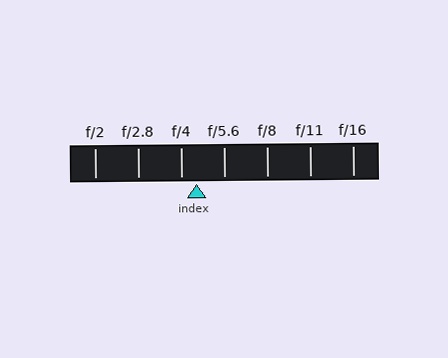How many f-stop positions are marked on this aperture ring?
There are 7 f-stop positions marked.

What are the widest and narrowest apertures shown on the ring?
The widest aperture shown is f/2 and the narrowest is f/16.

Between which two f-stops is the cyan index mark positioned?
The index mark is between f/4 and f/5.6.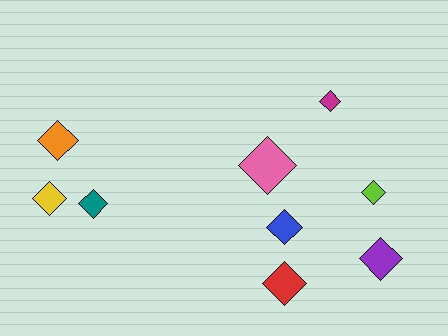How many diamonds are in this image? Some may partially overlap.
There are 9 diamonds.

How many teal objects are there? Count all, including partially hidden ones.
There is 1 teal object.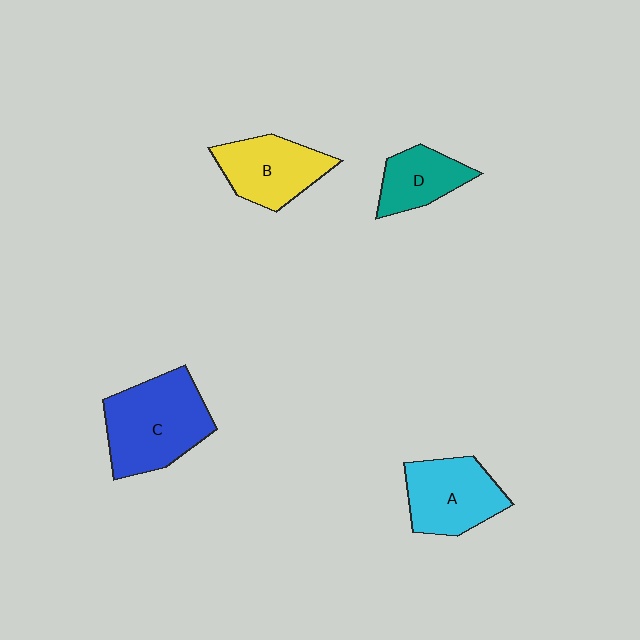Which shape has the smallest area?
Shape D (teal).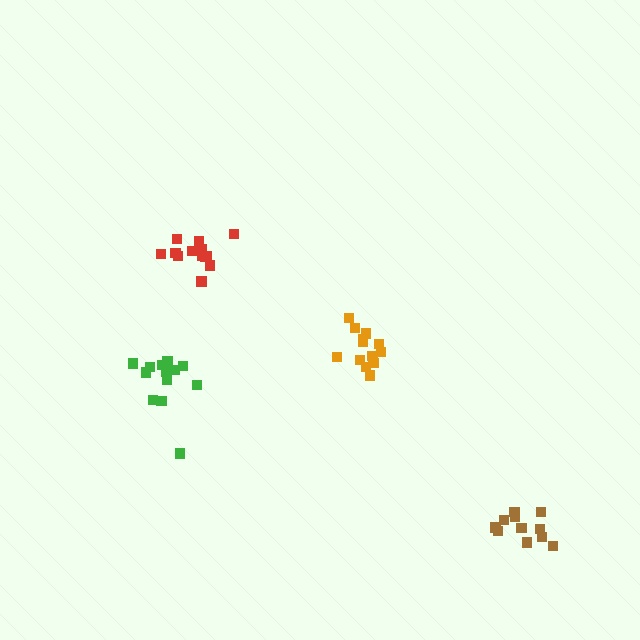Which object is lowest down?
The brown cluster is bottommost.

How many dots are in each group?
Group 1: 13 dots, Group 2: 11 dots, Group 3: 14 dots, Group 4: 13 dots (51 total).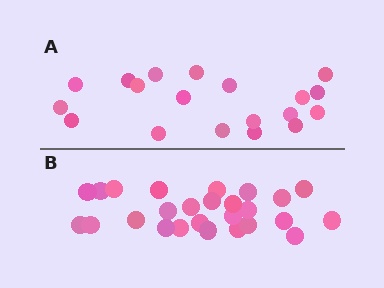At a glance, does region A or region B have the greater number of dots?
Region B (the bottom region) has more dots.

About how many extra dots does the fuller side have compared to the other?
Region B has roughly 8 or so more dots than region A.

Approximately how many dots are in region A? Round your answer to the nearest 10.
About 20 dots. (The exact count is 19, which rounds to 20.)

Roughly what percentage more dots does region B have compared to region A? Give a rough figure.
About 35% more.